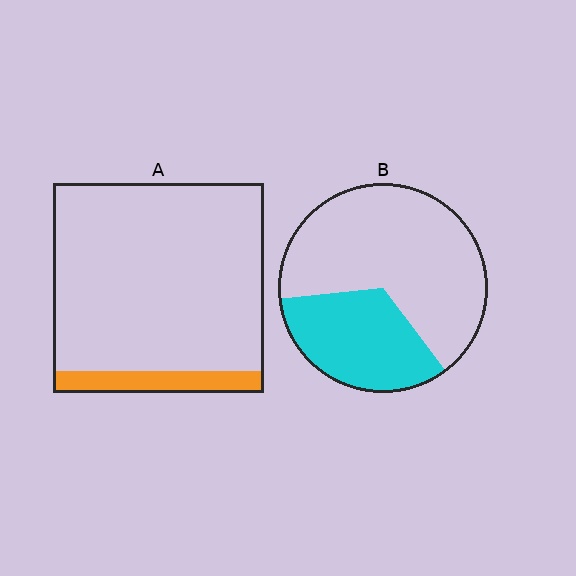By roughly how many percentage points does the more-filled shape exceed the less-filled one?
By roughly 25 percentage points (B over A).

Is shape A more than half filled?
No.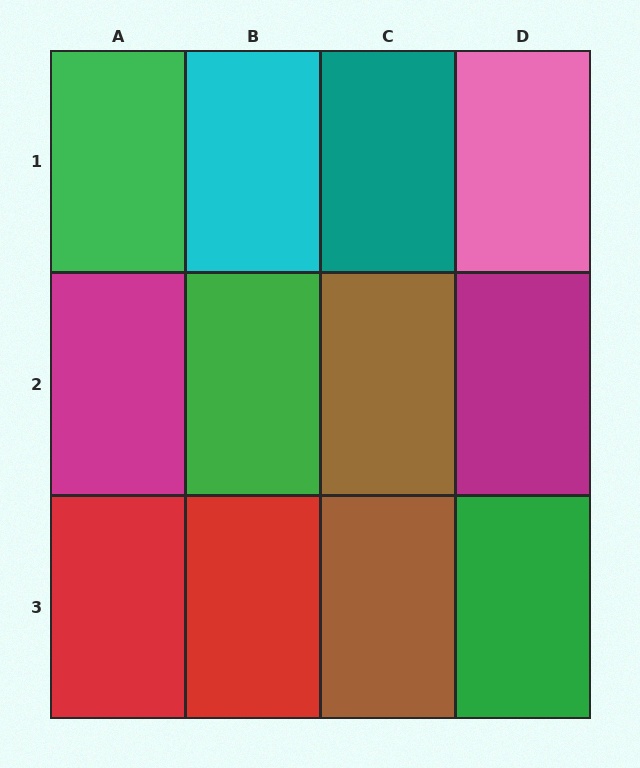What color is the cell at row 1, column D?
Pink.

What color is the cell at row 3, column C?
Brown.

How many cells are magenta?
2 cells are magenta.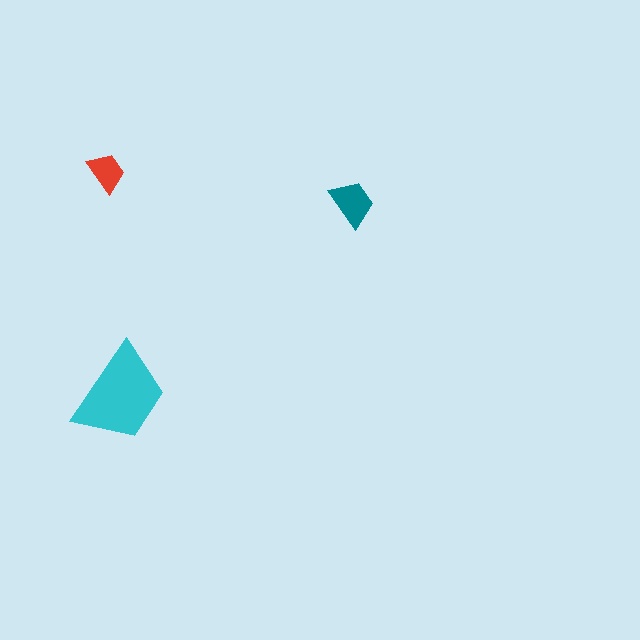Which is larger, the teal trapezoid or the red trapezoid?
The teal one.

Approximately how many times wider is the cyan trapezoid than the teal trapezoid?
About 2 times wider.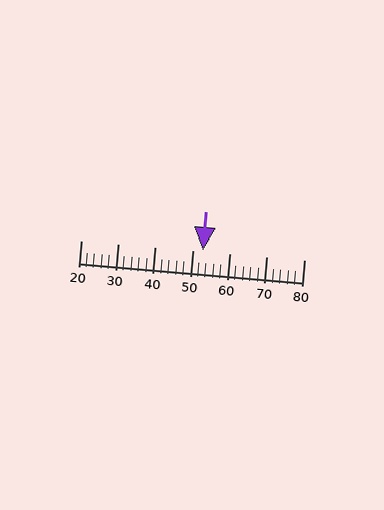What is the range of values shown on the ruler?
The ruler shows values from 20 to 80.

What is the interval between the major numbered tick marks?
The major tick marks are spaced 10 units apart.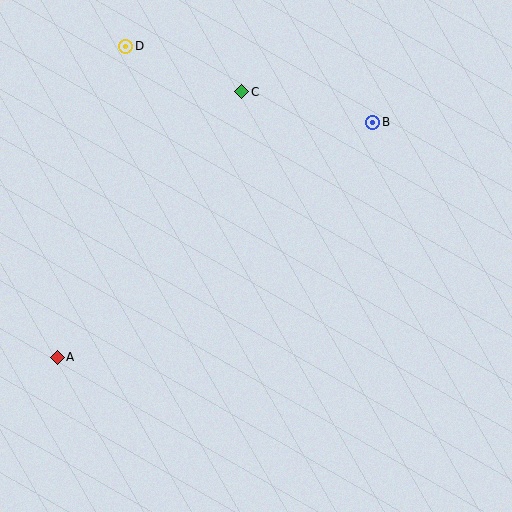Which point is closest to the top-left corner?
Point D is closest to the top-left corner.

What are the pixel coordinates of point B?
Point B is at (373, 122).